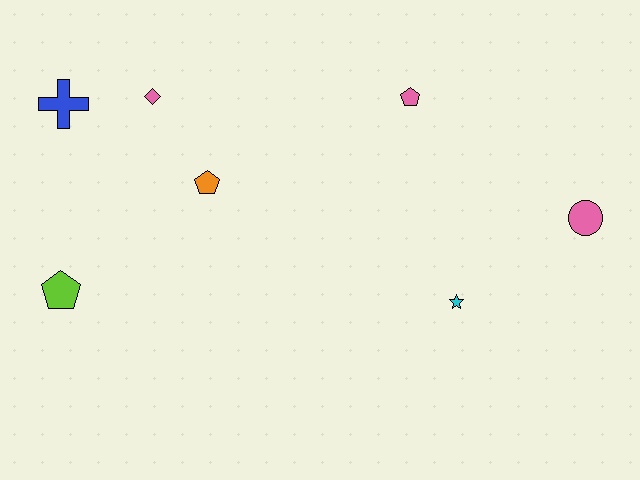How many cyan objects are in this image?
There is 1 cyan object.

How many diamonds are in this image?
There is 1 diamond.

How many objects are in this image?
There are 7 objects.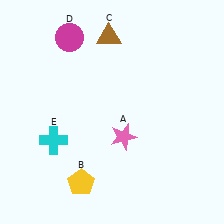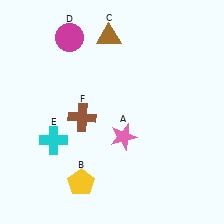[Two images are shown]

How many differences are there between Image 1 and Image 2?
There is 1 difference between the two images.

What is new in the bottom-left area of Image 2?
A brown cross (F) was added in the bottom-left area of Image 2.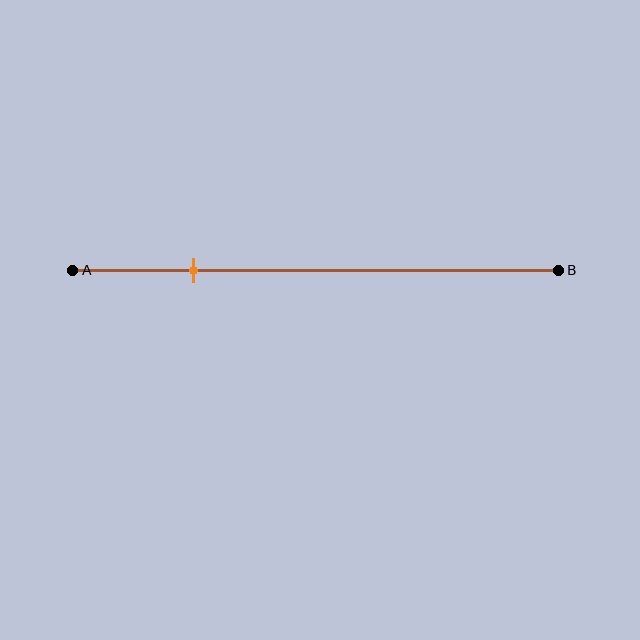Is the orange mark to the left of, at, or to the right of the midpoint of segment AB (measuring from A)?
The orange mark is to the left of the midpoint of segment AB.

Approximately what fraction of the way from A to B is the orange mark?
The orange mark is approximately 25% of the way from A to B.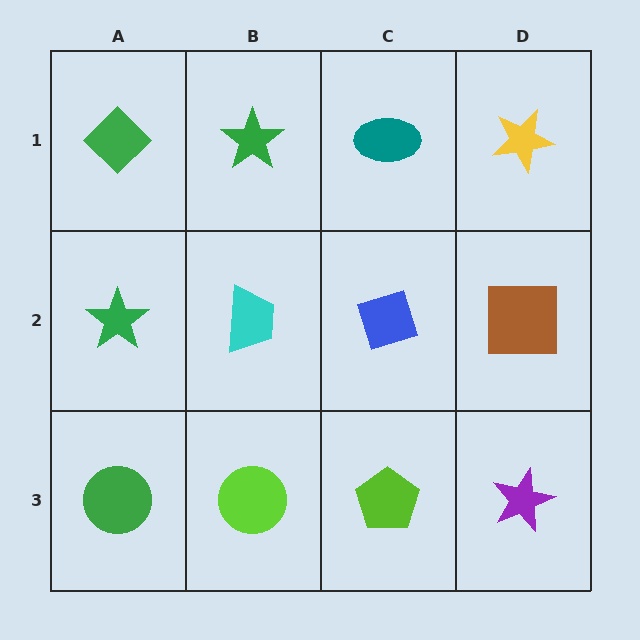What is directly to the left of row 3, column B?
A green circle.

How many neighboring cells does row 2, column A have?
3.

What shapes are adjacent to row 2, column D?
A yellow star (row 1, column D), a purple star (row 3, column D), a blue diamond (row 2, column C).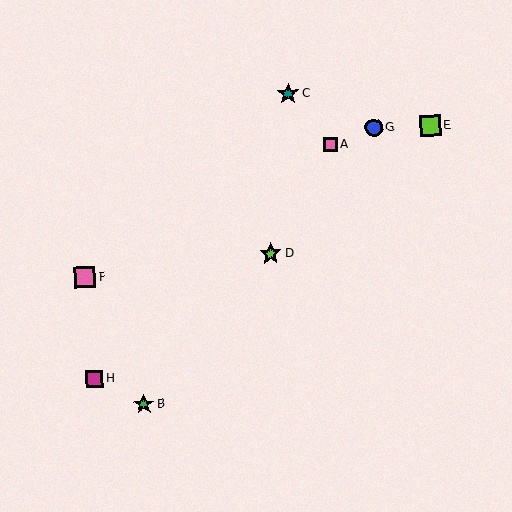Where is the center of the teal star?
The center of the teal star is at (288, 93).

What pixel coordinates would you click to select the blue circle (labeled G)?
Click at (374, 128) to select the blue circle G.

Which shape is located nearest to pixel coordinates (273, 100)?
The teal star (labeled C) at (288, 93) is nearest to that location.